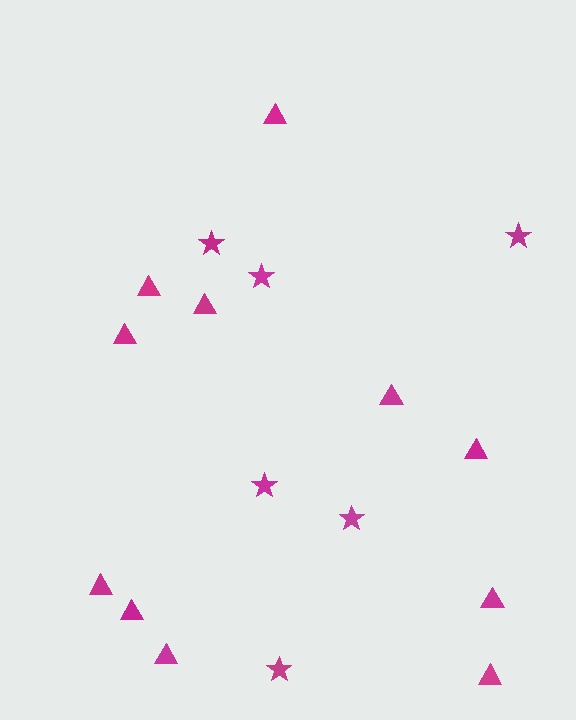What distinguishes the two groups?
There are 2 groups: one group of stars (6) and one group of triangles (11).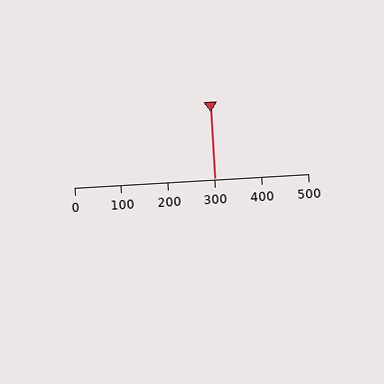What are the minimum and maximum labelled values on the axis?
The axis runs from 0 to 500.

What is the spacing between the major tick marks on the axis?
The major ticks are spaced 100 apart.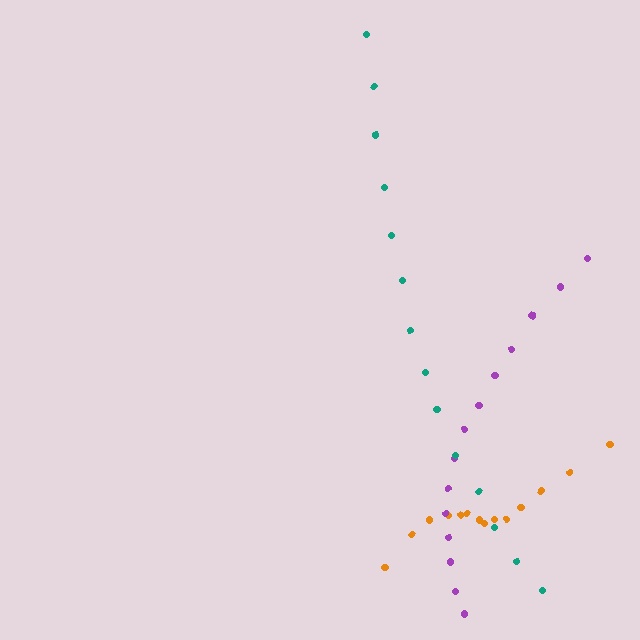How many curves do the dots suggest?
There are 3 distinct paths.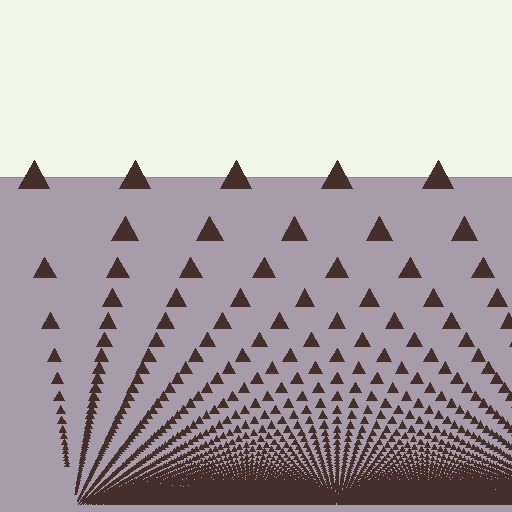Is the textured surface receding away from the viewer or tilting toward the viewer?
The surface appears to tilt toward the viewer. Texture elements get larger and sparser toward the top.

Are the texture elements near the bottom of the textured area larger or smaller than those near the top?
Smaller. The gradient is inverted — elements near the bottom are smaller and denser.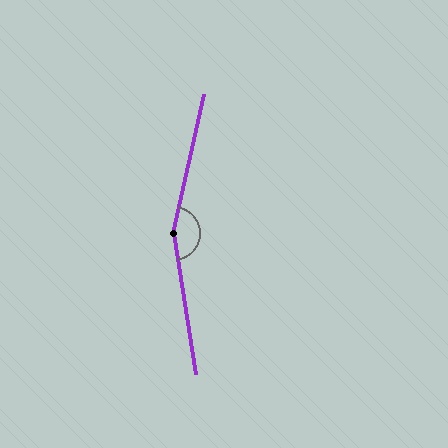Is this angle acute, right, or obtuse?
It is obtuse.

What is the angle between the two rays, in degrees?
Approximately 158 degrees.